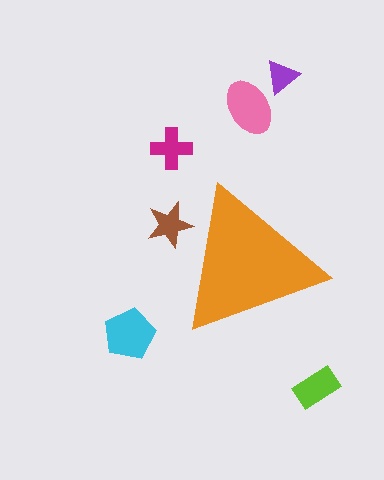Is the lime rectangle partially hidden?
No, the lime rectangle is fully visible.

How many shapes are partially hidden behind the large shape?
1 shape is partially hidden.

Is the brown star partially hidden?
Yes, the brown star is partially hidden behind the orange triangle.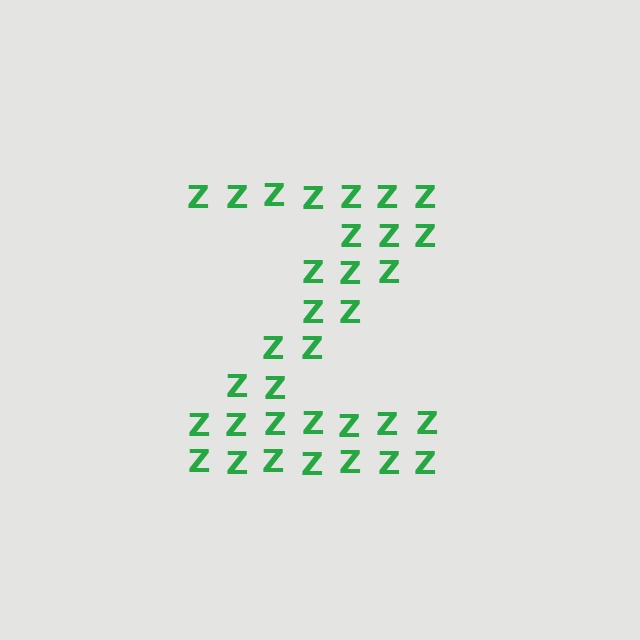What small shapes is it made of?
It is made of small letter Z's.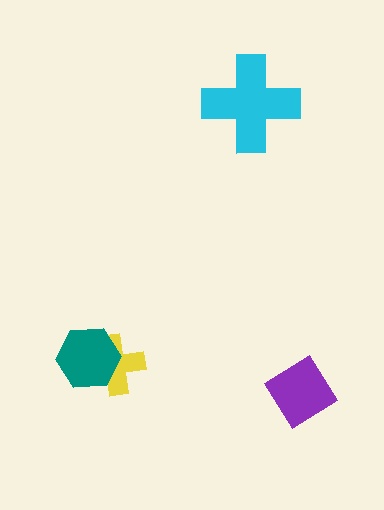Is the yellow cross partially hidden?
Yes, it is partially covered by another shape.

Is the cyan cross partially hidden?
No, no other shape covers it.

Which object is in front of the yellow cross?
The teal hexagon is in front of the yellow cross.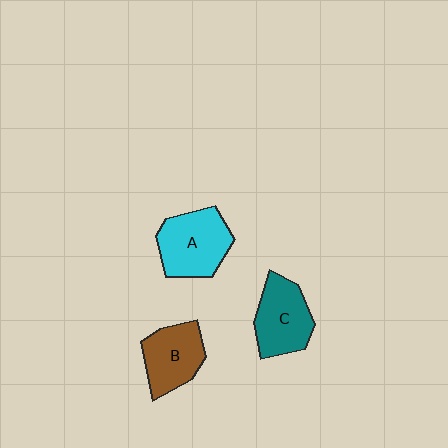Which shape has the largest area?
Shape A (cyan).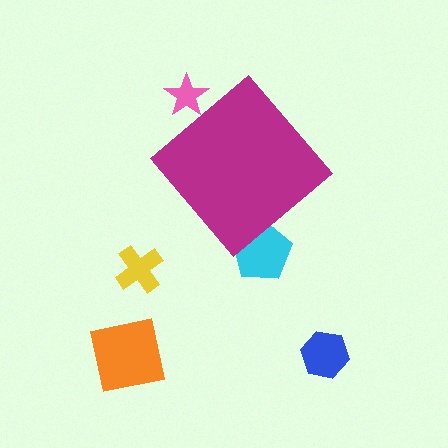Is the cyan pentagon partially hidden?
Yes, the cyan pentagon is partially hidden behind the magenta diamond.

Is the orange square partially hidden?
No, the orange square is fully visible.